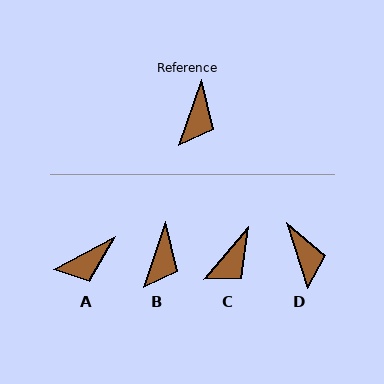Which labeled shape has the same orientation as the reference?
B.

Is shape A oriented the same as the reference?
No, it is off by about 44 degrees.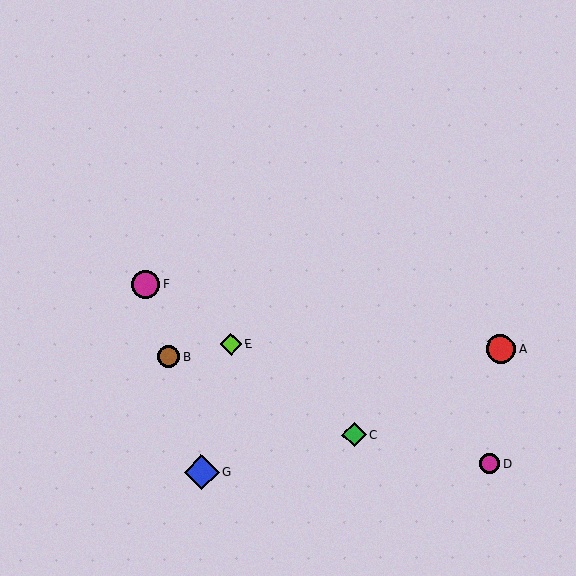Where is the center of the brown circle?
The center of the brown circle is at (168, 357).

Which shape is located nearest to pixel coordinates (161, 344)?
The brown circle (labeled B) at (168, 357) is nearest to that location.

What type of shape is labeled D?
Shape D is a magenta circle.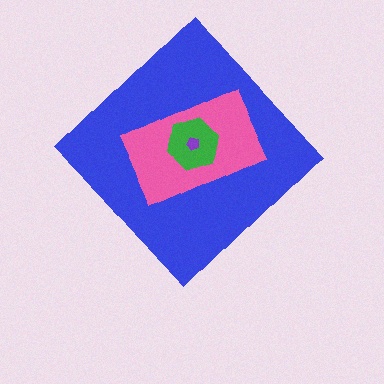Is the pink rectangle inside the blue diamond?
Yes.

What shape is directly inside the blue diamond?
The pink rectangle.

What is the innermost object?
The purple pentagon.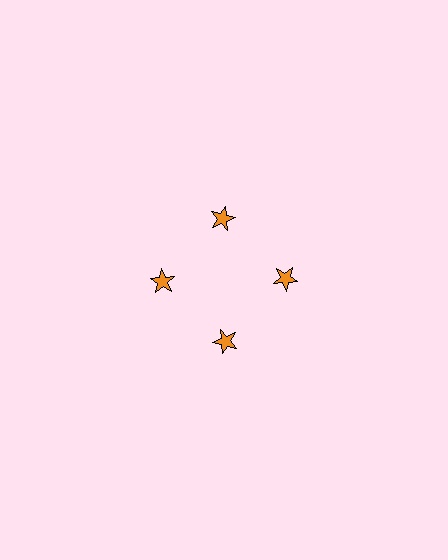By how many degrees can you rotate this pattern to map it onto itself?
The pattern maps onto itself every 90 degrees of rotation.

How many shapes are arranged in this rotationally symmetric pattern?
There are 4 shapes, arranged in 4 groups of 1.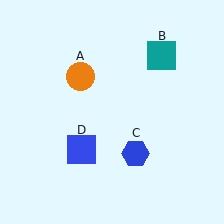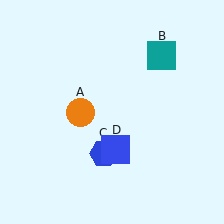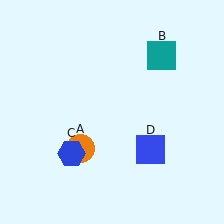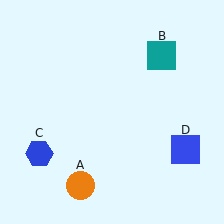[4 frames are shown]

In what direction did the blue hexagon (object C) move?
The blue hexagon (object C) moved left.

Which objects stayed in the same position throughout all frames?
Teal square (object B) remained stationary.